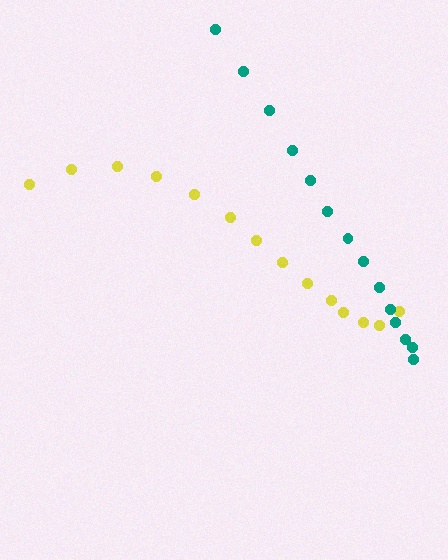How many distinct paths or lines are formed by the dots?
There are 2 distinct paths.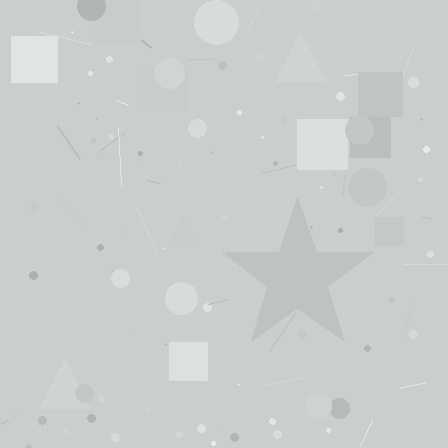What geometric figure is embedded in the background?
A star is embedded in the background.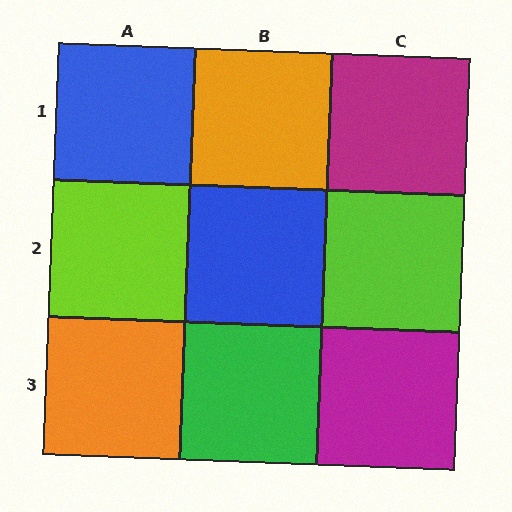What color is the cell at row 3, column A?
Orange.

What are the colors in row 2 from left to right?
Lime, blue, lime.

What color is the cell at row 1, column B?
Orange.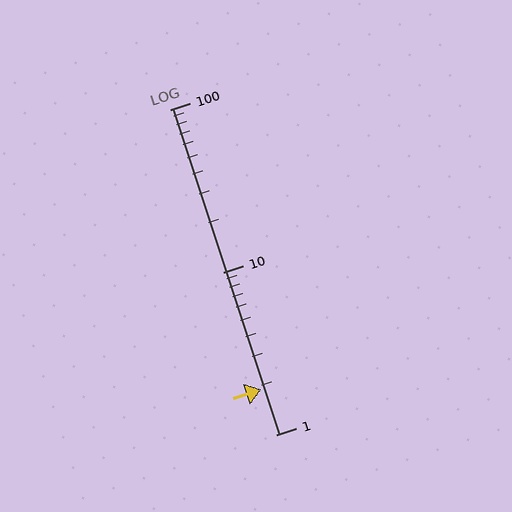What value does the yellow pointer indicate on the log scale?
The pointer indicates approximately 1.9.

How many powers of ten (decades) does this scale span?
The scale spans 2 decades, from 1 to 100.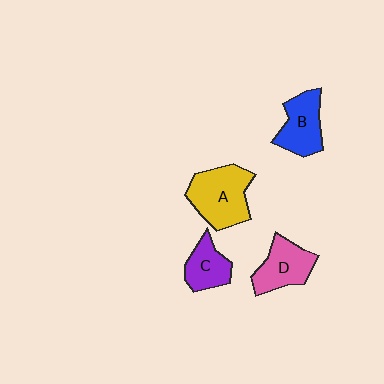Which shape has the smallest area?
Shape C (purple).